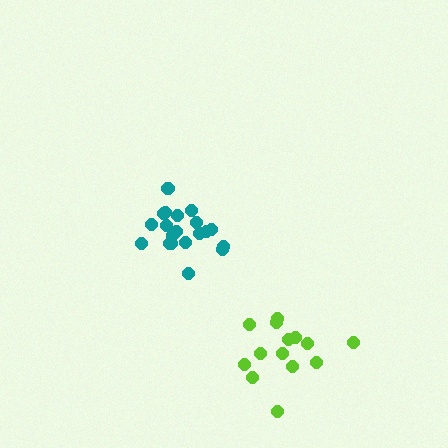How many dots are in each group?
Group 1: 20 dots, Group 2: 14 dots (34 total).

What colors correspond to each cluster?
The clusters are colored: teal, lime.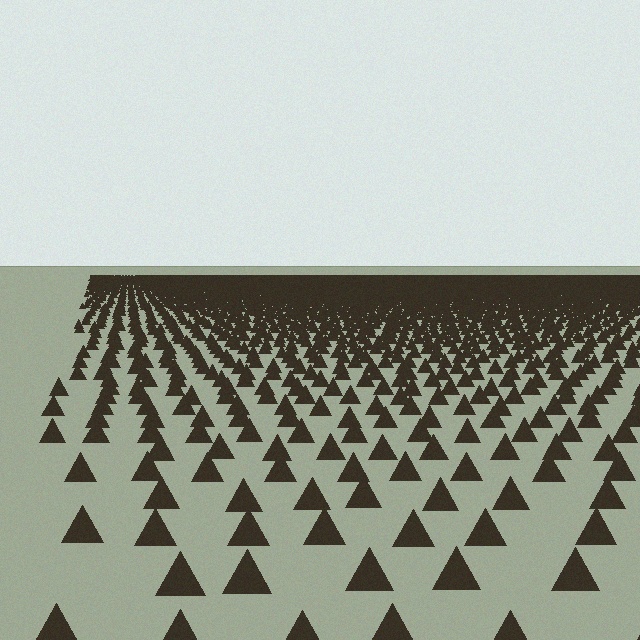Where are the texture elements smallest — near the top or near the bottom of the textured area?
Near the top.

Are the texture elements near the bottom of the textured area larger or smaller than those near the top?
Larger. Near the bottom, elements are closer to the viewer and appear at a bigger on-screen size.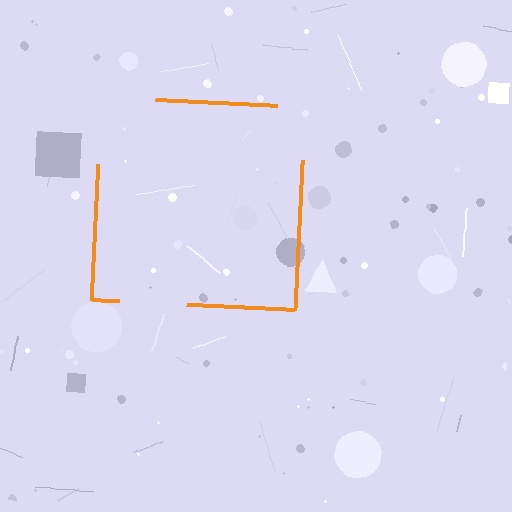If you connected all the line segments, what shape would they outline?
They would outline a square.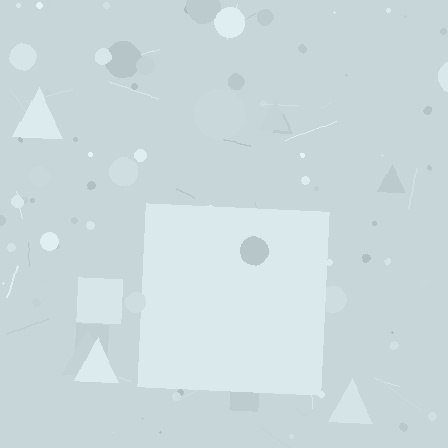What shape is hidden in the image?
A square is hidden in the image.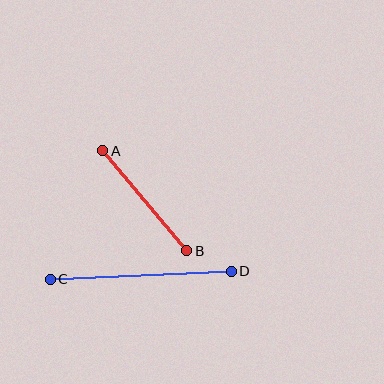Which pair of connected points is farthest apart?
Points C and D are farthest apart.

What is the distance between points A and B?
The distance is approximately 131 pixels.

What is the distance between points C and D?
The distance is approximately 181 pixels.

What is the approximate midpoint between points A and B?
The midpoint is at approximately (145, 201) pixels.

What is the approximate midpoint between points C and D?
The midpoint is at approximately (141, 275) pixels.